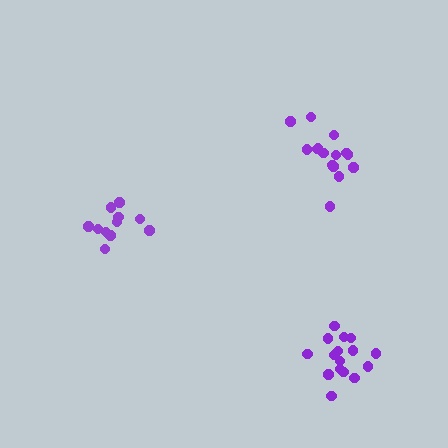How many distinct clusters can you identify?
There are 3 distinct clusters.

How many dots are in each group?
Group 1: 11 dots, Group 2: 16 dots, Group 3: 15 dots (42 total).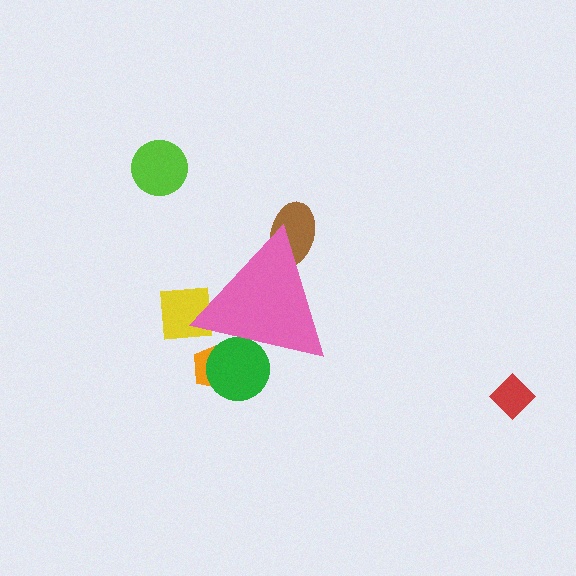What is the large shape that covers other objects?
A pink triangle.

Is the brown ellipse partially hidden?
Yes, the brown ellipse is partially hidden behind the pink triangle.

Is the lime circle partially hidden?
No, the lime circle is fully visible.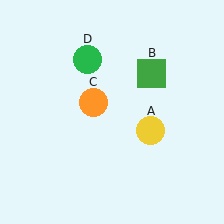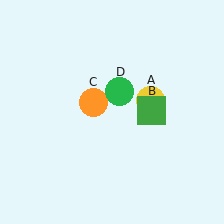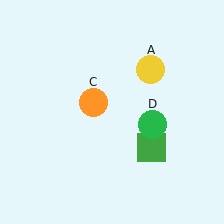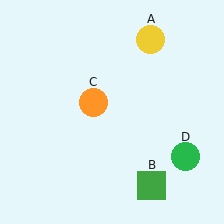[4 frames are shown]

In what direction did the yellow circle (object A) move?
The yellow circle (object A) moved up.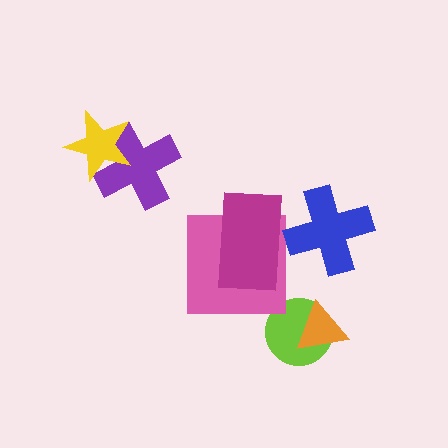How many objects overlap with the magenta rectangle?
2 objects overlap with the magenta rectangle.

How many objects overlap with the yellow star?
1 object overlaps with the yellow star.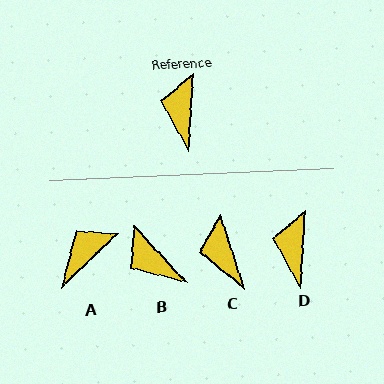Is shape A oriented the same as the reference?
No, it is off by about 43 degrees.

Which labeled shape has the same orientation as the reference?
D.